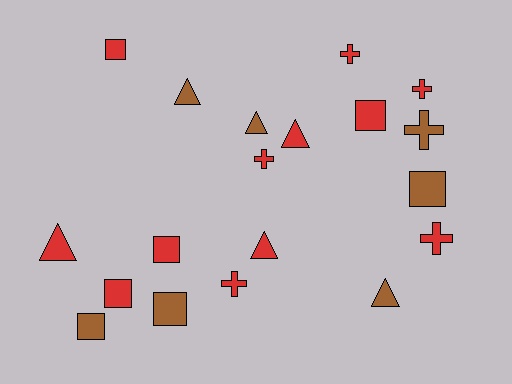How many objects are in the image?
There are 19 objects.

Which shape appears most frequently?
Square, with 7 objects.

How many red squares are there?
There are 4 red squares.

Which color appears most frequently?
Red, with 12 objects.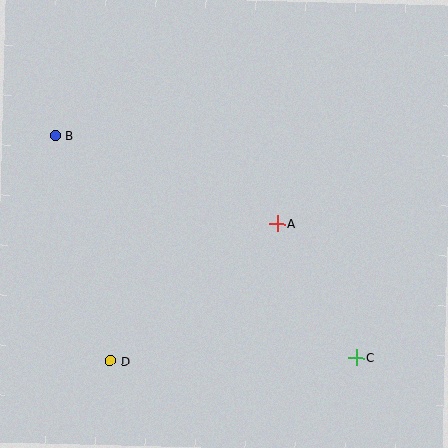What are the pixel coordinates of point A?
Point A is at (277, 223).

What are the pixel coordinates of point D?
Point D is at (111, 361).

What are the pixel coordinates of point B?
Point B is at (55, 136).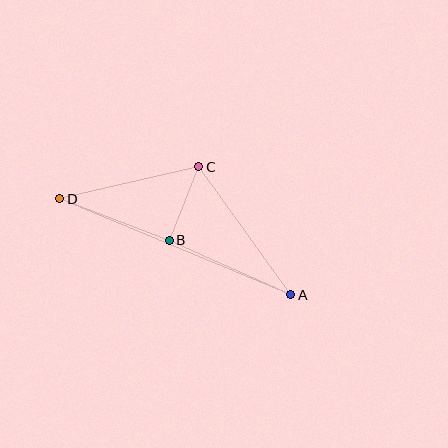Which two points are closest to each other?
Points B and C are closest to each other.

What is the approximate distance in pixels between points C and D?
The distance between C and D is approximately 143 pixels.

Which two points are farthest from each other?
Points A and D are farthest from each other.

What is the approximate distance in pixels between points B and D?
The distance between B and D is approximately 117 pixels.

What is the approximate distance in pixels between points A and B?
The distance between A and B is approximately 134 pixels.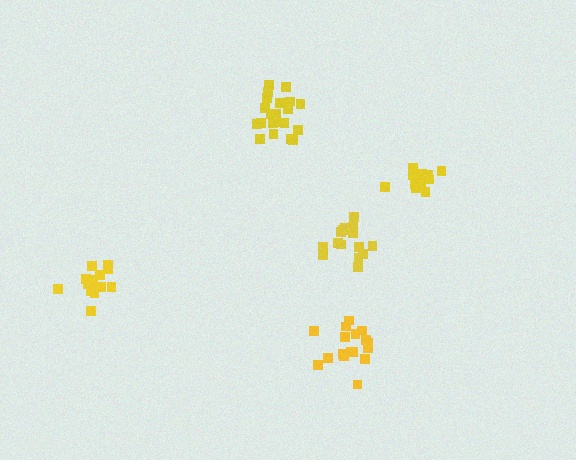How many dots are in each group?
Group 1: 15 dots, Group 2: 17 dots, Group 3: 21 dots, Group 4: 15 dots, Group 5: 15 dots (83 total).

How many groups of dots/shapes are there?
There are 5 groups.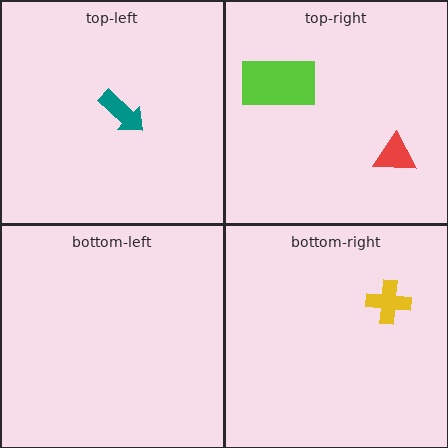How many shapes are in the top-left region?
1.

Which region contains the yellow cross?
The bottom-right region.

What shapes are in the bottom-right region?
The yellow cross.